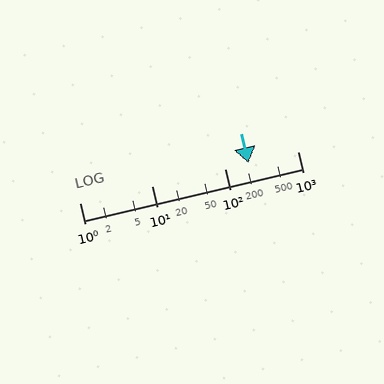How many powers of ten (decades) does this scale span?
The scale spans 3 decades, from 1 to 1000.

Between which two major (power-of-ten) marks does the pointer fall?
The pointer is between 100 and 1000.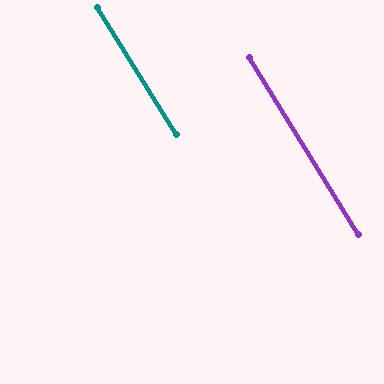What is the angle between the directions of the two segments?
Approximately 0 degrees.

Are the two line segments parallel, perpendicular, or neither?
Parallel — their directions differ by only 0.2°.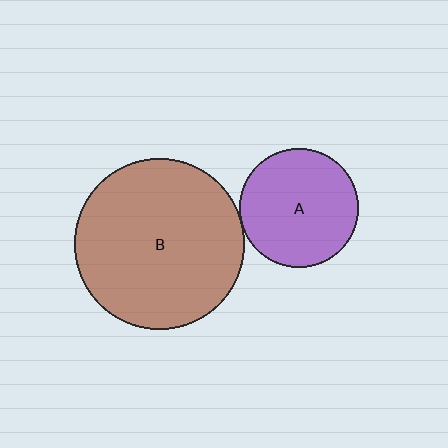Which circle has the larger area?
Circle B (brown).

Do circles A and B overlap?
Yes.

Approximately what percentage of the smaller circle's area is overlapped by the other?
Approximately 5%.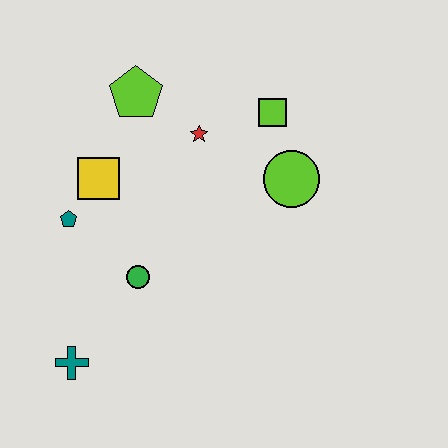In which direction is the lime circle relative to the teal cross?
The lime circle is to the right of the teal cross.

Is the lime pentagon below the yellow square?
No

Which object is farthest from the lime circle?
The teal cross is farthest from the lime circle.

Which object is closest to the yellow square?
The teal pentagon is closest to the yellow square.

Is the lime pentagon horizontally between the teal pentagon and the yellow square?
No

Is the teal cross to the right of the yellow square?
No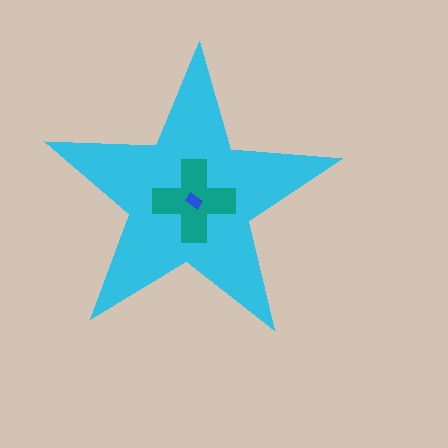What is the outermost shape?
The cyan star.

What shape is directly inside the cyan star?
The teal cross.